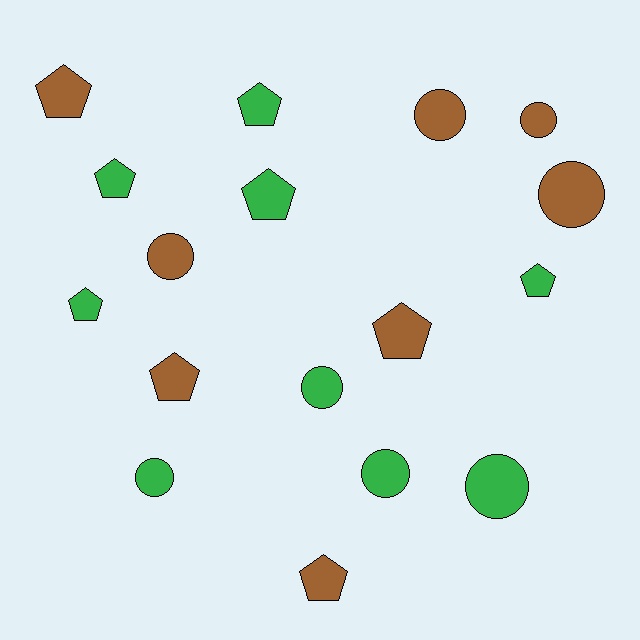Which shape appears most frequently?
Pentagon, with 9 objects.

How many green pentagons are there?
There are 5 green pentagons.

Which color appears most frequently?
Green, with 9 objects.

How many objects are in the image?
There are 17 objects.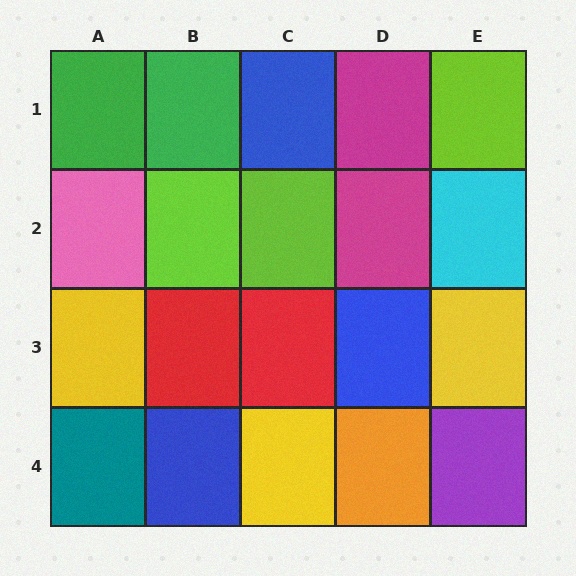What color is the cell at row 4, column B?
Blue.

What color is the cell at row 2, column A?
Pink.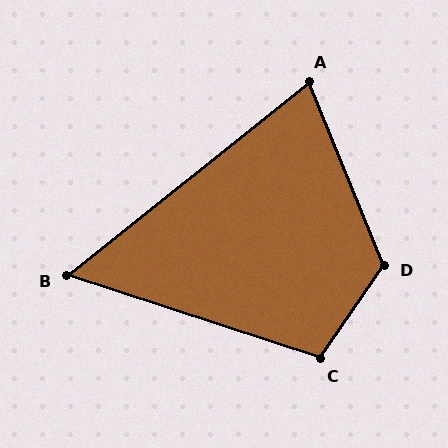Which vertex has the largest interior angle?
D, at approximately 123 degrees.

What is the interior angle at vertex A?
Approximately 74 degrees (acute).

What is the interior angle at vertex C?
Approximately 106 degrees (obtuse).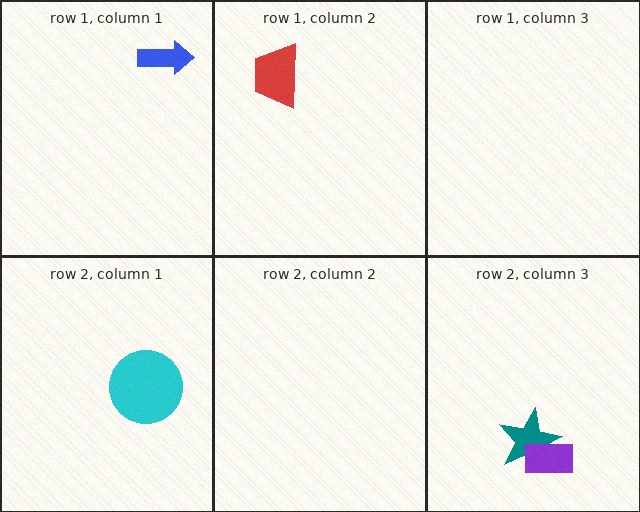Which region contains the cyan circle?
The row 2, column 1 region.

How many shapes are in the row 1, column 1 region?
1.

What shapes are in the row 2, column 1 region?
The cyan circle.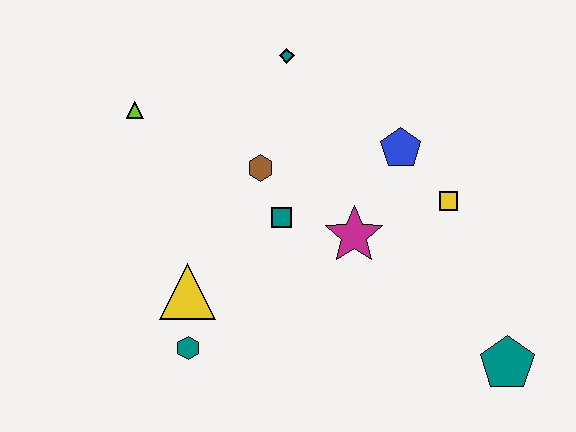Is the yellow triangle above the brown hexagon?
No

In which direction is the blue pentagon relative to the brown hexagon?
The blue pentagon is to the right of the brown hexagon.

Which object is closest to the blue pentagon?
The yellow square is closest to the blue pentagon.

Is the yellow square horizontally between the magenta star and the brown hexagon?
No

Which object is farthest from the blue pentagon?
The teal hexagon is farthest from the blue pentagon.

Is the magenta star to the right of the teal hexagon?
Yes